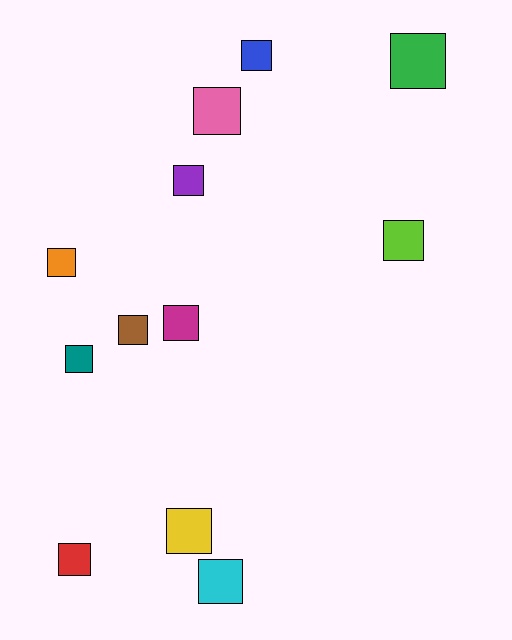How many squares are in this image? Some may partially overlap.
There are 12 squares.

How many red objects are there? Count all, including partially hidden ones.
There is 1 red object.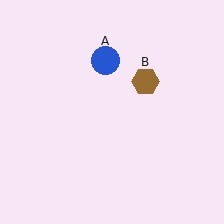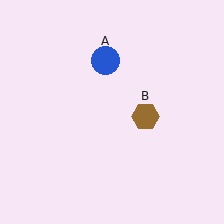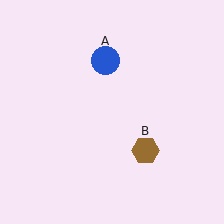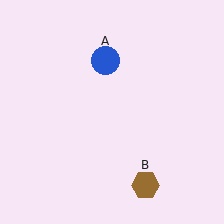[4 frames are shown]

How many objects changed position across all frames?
1 object changed position: brown hexagon (object B).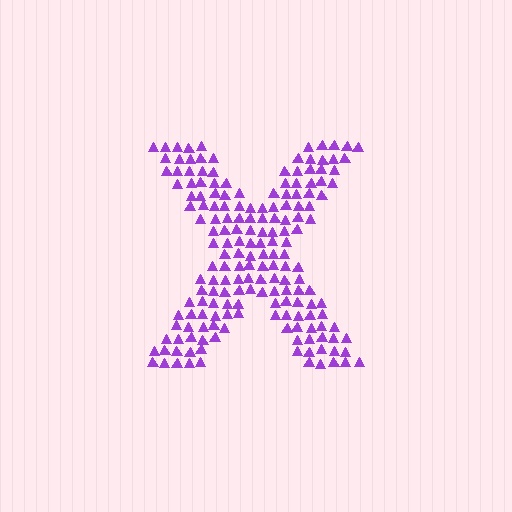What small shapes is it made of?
It is made of small triangles.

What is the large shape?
The large shape is the letter X.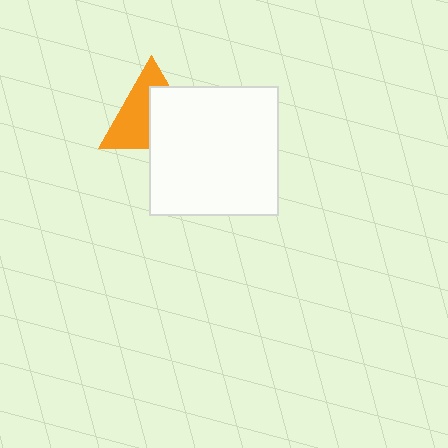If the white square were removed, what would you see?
You would see the complete orange triangle.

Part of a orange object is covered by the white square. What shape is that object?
It is a triangle.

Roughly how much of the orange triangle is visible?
About half of it is visible (roughly 52%).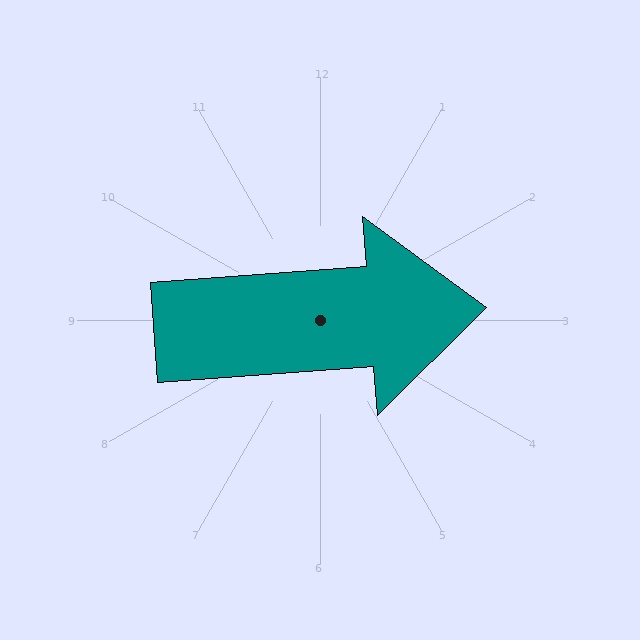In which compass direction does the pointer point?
East.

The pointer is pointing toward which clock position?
Roughly 3 o'clock.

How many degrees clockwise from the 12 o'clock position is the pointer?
Approximately 86 degrees.